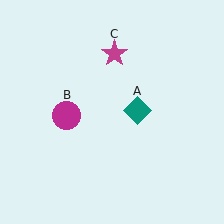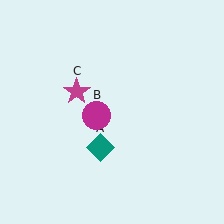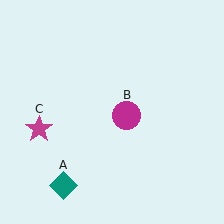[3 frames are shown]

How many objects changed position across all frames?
3 objects changed position: teal diamond (object A), magenta circle (object B), magenta star (object C).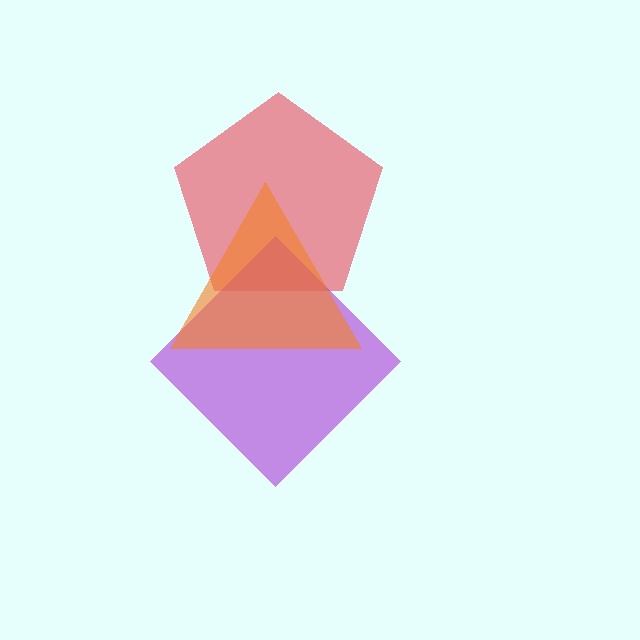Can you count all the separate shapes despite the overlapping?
Yes, there are 3 separate shapes.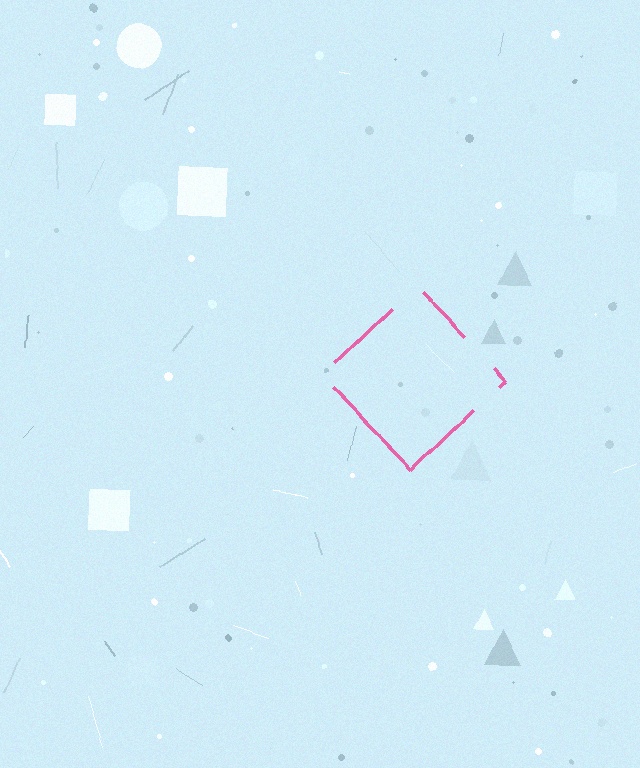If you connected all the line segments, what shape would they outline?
They would outline a diamond.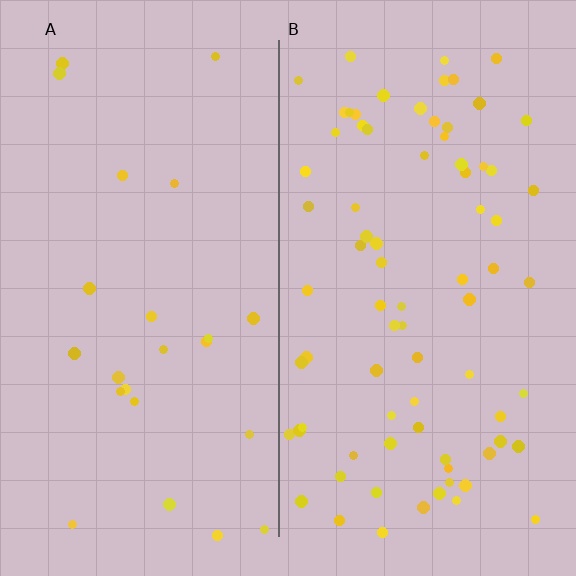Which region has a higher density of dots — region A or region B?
B (the right).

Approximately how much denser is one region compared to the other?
Approximately 3.2× — region B over region A.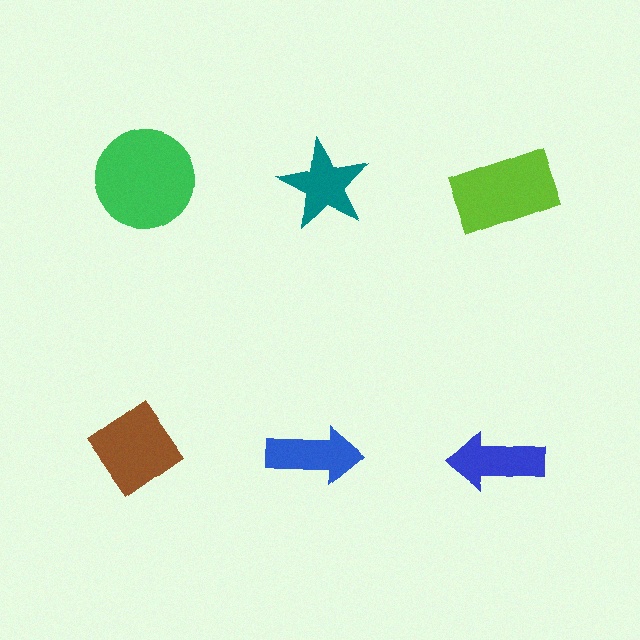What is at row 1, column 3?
A lime rectangle.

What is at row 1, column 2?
A teal star.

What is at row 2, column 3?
A blue arrow.